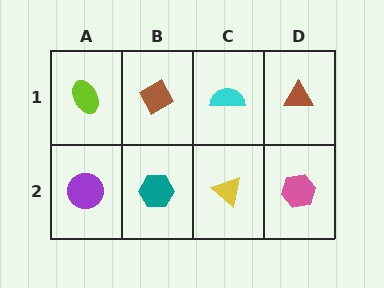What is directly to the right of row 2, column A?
A teal hexagon.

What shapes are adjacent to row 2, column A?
A lime ellipse (row 1, column A), a teal hexagon (row 2, column B).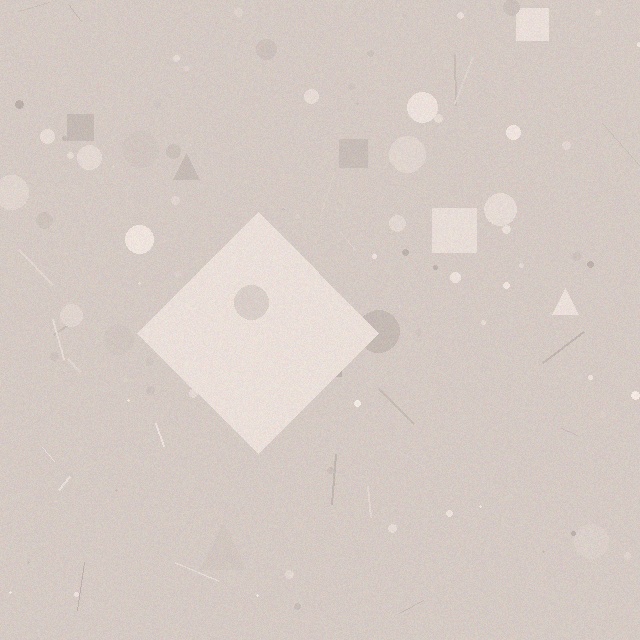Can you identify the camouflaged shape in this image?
The camouflaged shape is a diamond.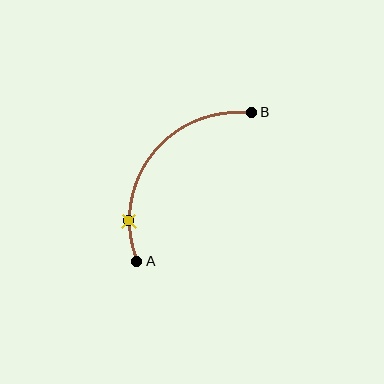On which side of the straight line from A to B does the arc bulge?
The arc bulges above and to the left of the straight line connecting A and B.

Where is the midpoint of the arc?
The arc midpoint is the point on the curve farthest from the straight line joining A and B. It sits above and to the left of that line.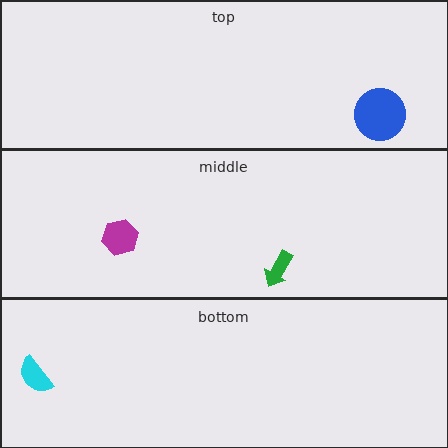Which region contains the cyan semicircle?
The bottom region.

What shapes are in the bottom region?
The cyan semicircle.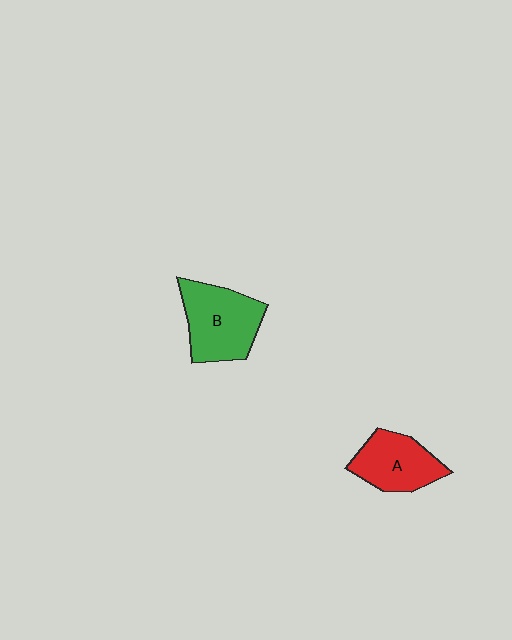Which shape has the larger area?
Shape B (green).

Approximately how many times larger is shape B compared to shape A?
Approximately 1.3 times.